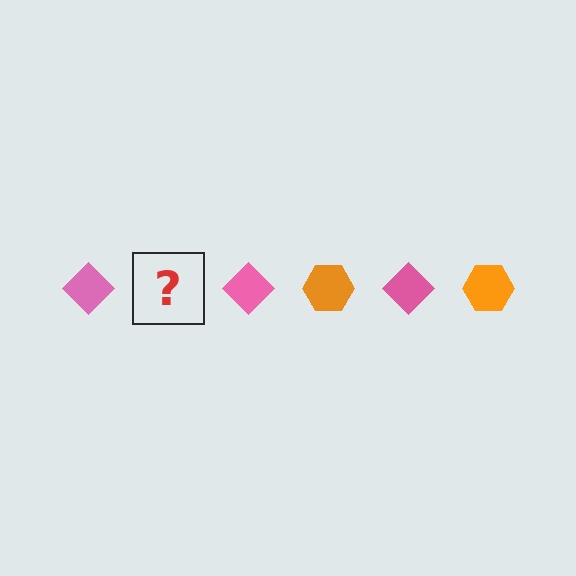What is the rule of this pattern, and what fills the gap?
The rule is that the pattern alternates between pink diamond and orange hexagon. The gap should be filled with an orange hexagon.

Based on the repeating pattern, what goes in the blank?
The blank should be an orange hexagon.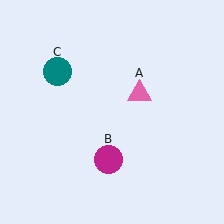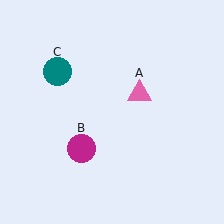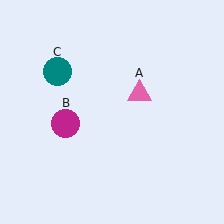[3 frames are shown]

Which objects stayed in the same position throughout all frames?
Pink triangle (object A) and teal circle (object C) remained stationary.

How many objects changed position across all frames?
1 object changed position: magenta circle (object B).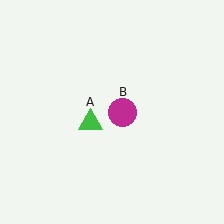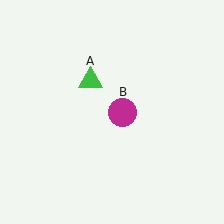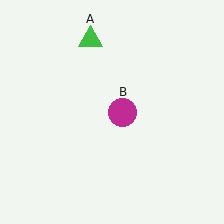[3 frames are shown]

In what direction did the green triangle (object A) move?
The green triangle (object A) moved up.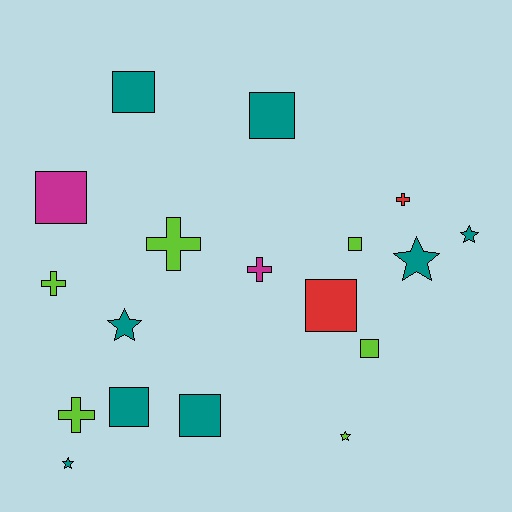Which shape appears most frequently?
Square, with 8 objects.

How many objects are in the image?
There are 18 objects.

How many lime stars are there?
There is 1 lime star.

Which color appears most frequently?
Teal, with 8 objects.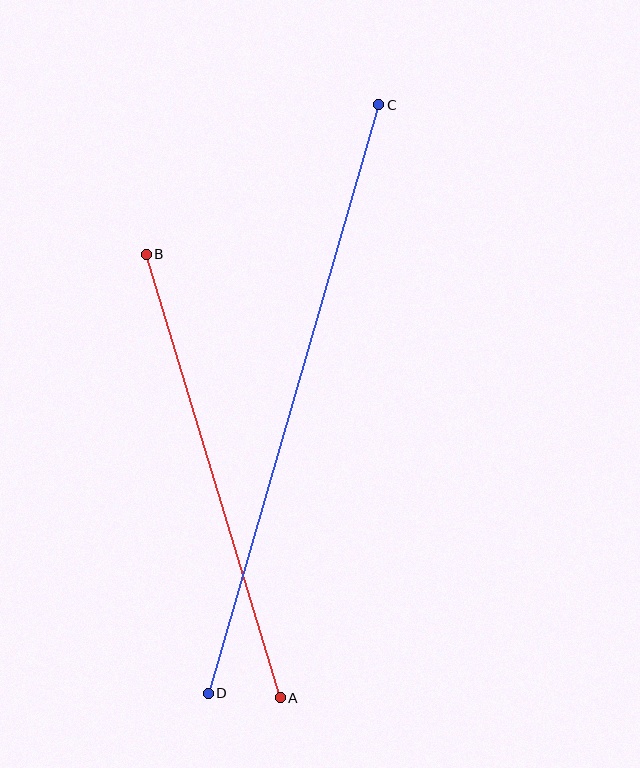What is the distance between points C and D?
The distance is approximately 613 pixels.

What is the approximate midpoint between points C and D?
The midpoint is at approximately (294, 399) pixels.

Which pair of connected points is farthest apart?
Points C and D are farthest apart.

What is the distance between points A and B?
The distance is approximately 464 pixels.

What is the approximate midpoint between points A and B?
The midpoint is at approximately (213, 476) pixels.